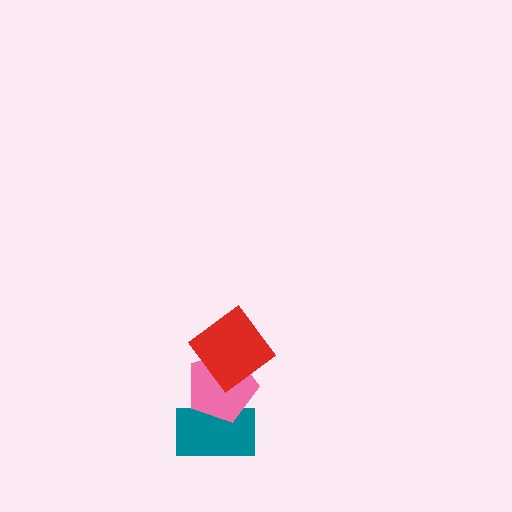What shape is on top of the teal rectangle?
The pink pentagon is on top of the teal rectangle.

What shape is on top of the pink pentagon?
The red diamond is on top of the pink pentagon.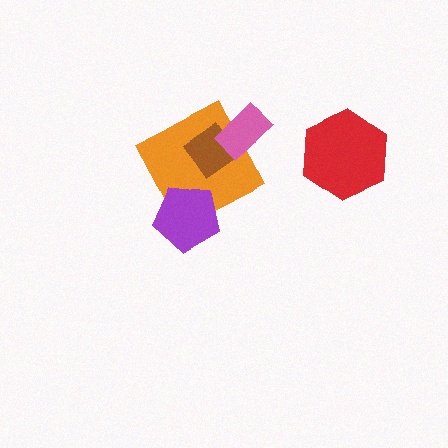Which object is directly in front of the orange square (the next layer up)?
The brown diamond is directly in front of the orange square.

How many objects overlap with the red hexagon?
0 objects overlap with the red hexagon.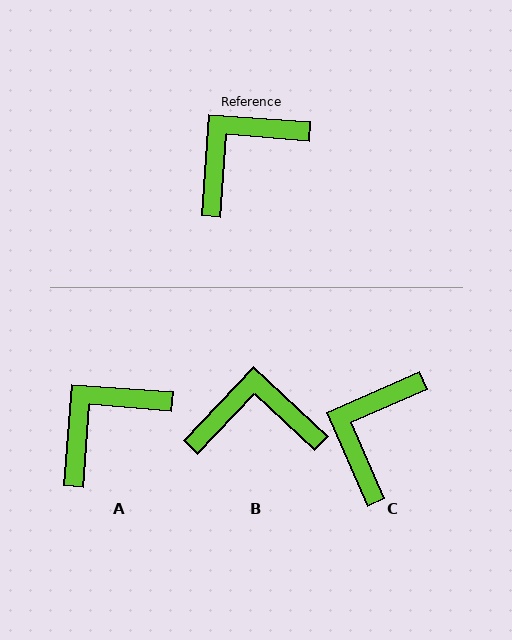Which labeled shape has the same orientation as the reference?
A.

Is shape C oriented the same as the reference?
No, it is off by about 28 degrees.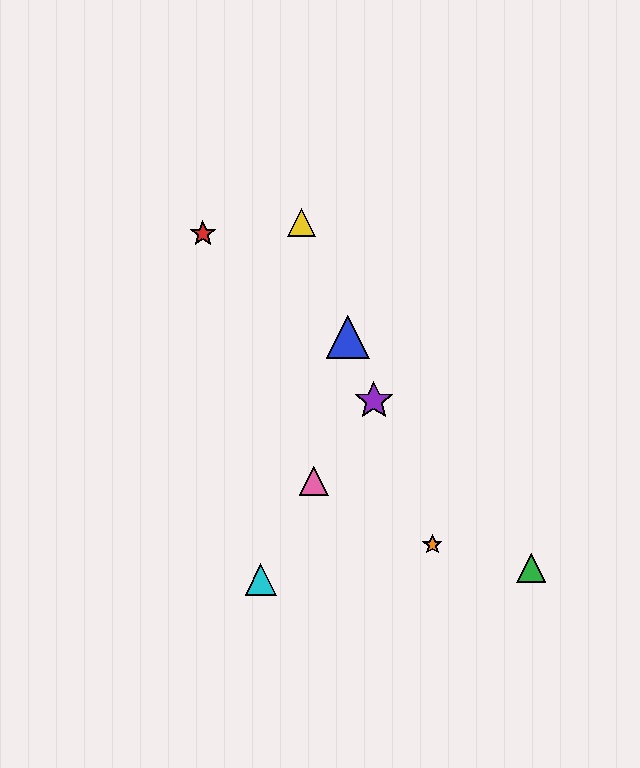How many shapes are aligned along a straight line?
4 shapes (the blue triangle, the yellow triangle, the purple star, the orange star) are aligned along a straight line.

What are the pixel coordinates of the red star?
The red star is at (203, 234).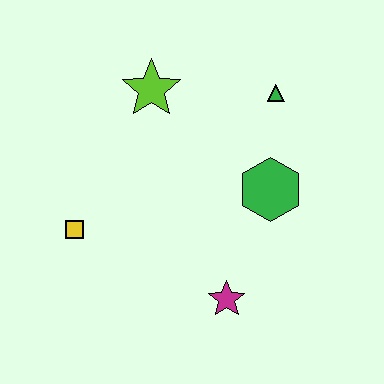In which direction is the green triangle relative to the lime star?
The green triangle is to the right of the lime star.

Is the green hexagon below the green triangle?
Yes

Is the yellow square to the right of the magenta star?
No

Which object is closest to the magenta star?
The green hexagon is closest to the magenta star.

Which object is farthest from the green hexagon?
The yellow square is farthest from the green hexagon.